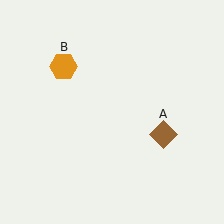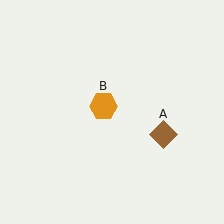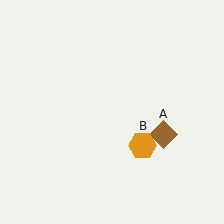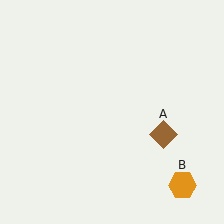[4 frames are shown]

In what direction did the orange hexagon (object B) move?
The orange hexagon (object B) moved down and to the right.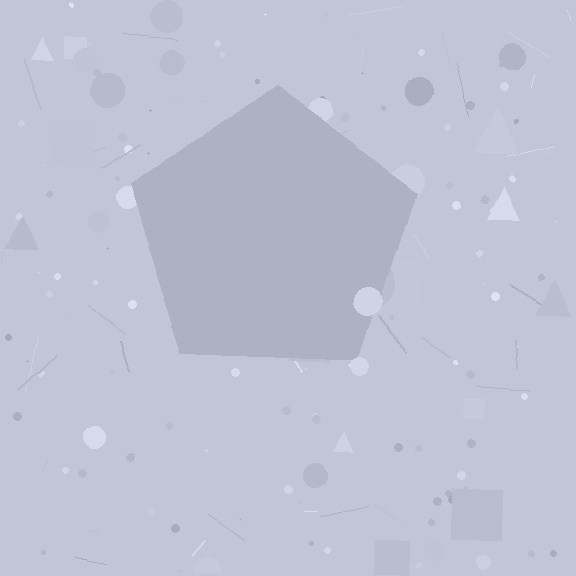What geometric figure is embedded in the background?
A pentagon is embedded in the background.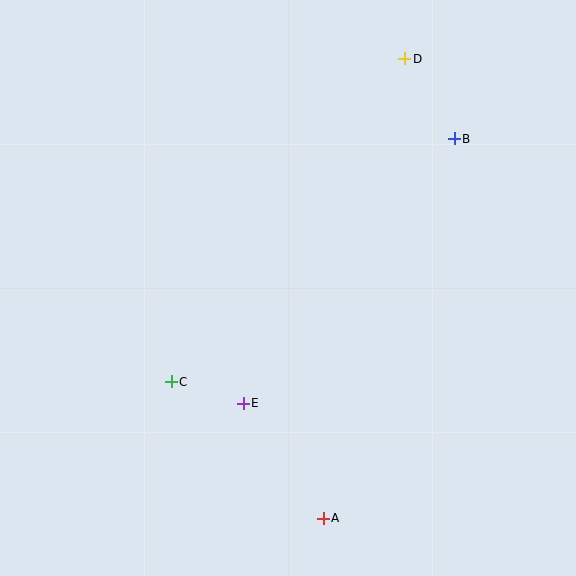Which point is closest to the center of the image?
Point E at (243, 403) is closest to the center.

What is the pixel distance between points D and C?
The distance between D and C is 399 pixels.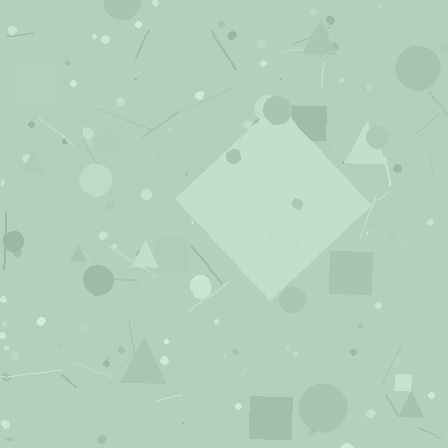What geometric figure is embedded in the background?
A diamond is embedded in the background.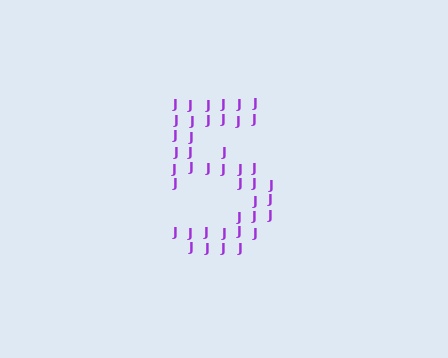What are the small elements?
The small elements are letter J's.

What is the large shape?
The large shape is the digit 5.